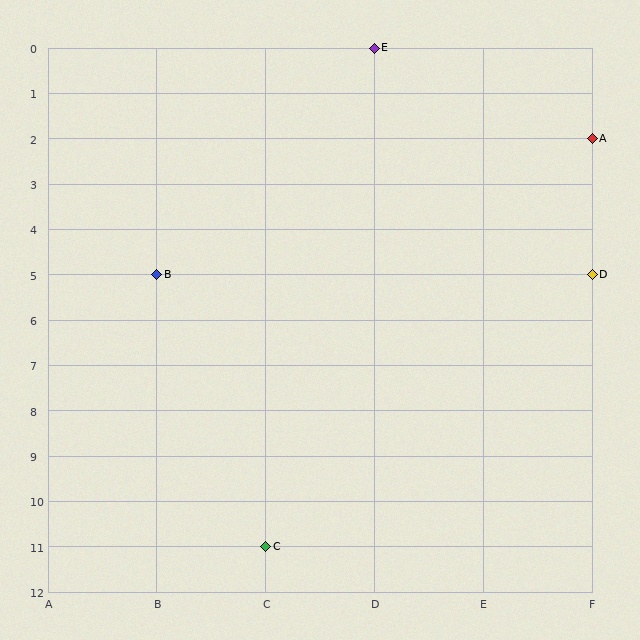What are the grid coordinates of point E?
Point E is at grid coordinates (D, 0).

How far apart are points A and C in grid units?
Points A and C are 3 columns and 9 rows apart (about 9.5 grid units diagonally).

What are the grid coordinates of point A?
Point A is at grid coordinates (F, 2).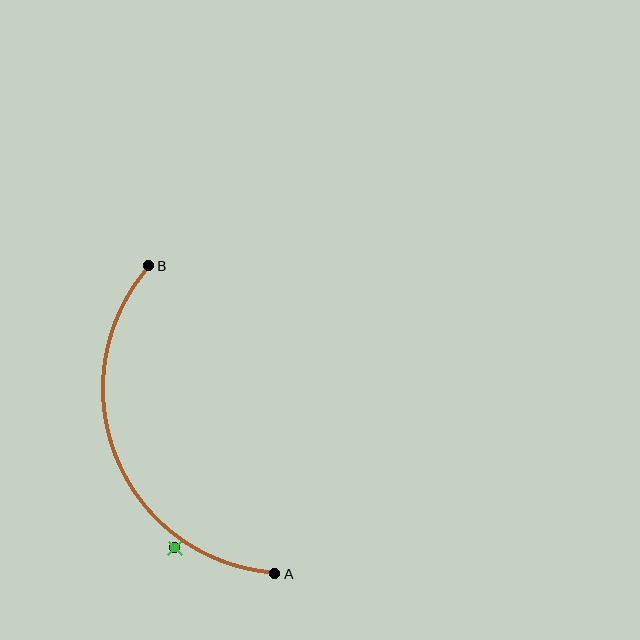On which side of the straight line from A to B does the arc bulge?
The arc bulges to the left of the straight line connecting A and B.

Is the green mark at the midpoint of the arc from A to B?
No — the green mark does not lie on the arc at all. It sits slightly outside the curve.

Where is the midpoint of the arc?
The arc midpoint is the point on the curve farthest from the straight line joining A and B. It sits to the left of that line.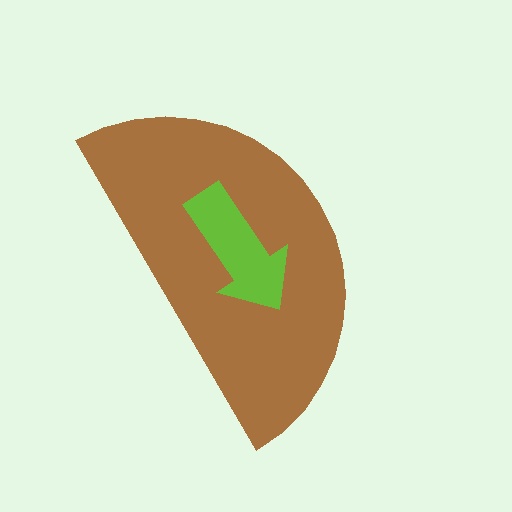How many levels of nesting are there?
2.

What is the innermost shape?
The lime arrow.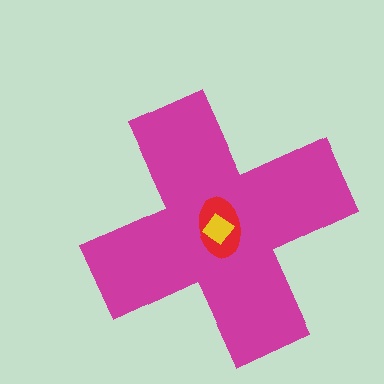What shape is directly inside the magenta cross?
The red ellipse.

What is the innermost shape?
The yellow diamond.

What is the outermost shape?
The magenta cross.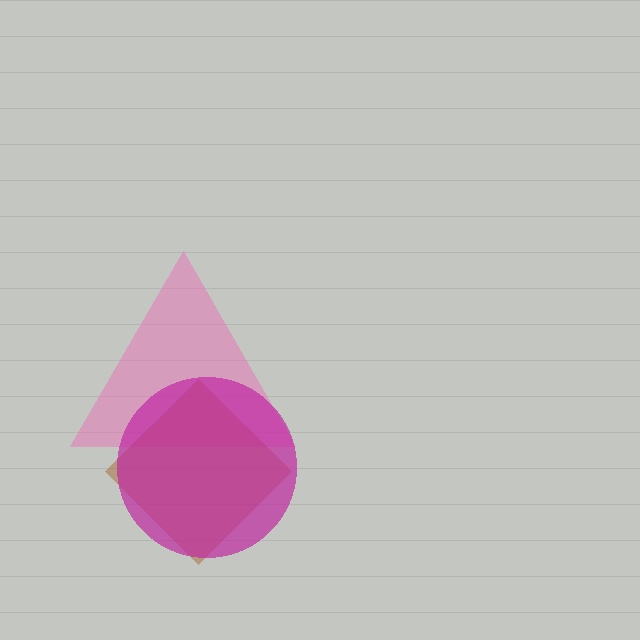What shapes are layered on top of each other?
The layered shapes are: a pink triangle, a brown diamond, a magenta circle.